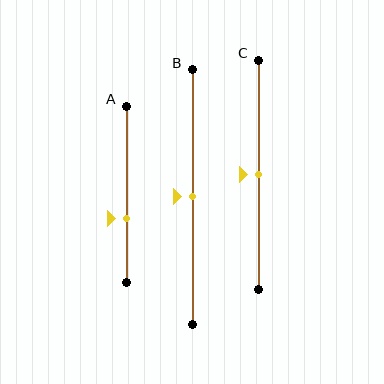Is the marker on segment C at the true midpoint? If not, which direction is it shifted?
Yes, the marker on segment C is at the true midpoint.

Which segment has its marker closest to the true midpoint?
Segment B has its marker closest to the true midpoint.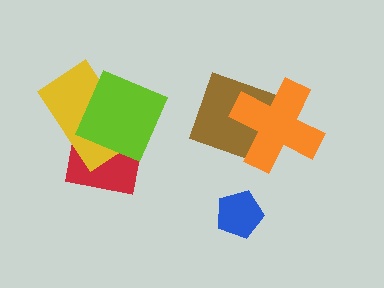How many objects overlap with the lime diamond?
2 objects overlap with the lime diamond.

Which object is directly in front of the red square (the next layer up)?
The yellow rectangle is directly in front of the red square.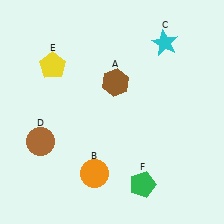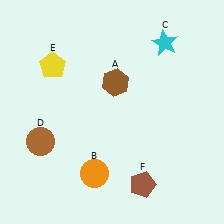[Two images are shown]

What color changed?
The pentagon (F) changed from green in Image 1 to brown in Image 2.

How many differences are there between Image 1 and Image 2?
There is 1 difference between the two images.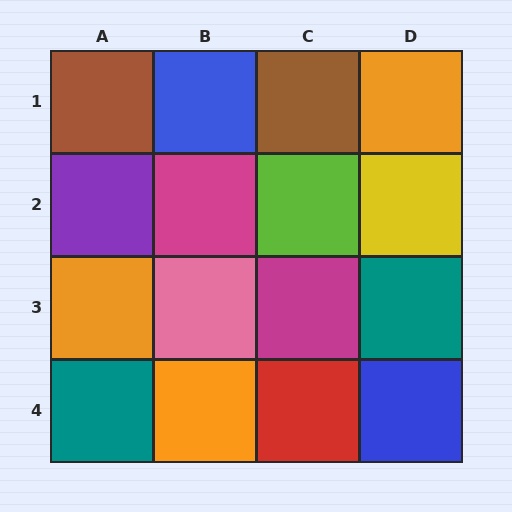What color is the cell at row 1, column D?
Orange.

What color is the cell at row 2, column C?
Lime.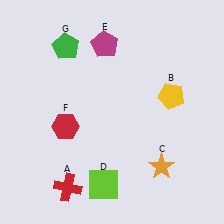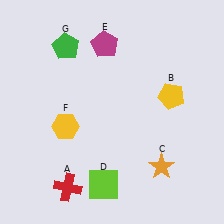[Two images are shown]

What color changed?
The hexagon (F) changed from red in Image 1 to yellow in Image 2.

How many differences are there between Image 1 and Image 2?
There is 1 difference between the two images.